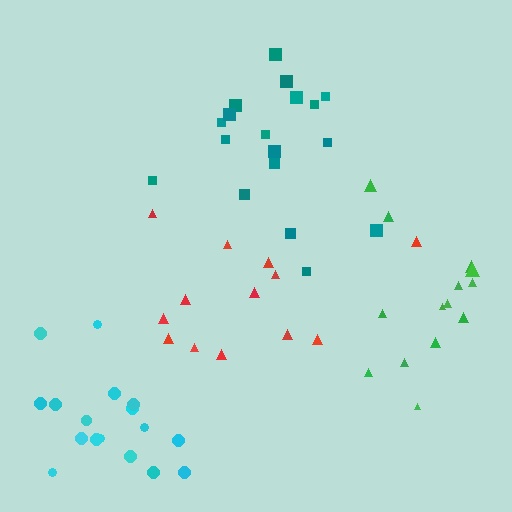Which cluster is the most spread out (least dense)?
Red.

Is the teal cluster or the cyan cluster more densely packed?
Cyan.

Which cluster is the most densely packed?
Cyan.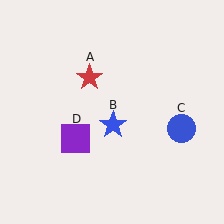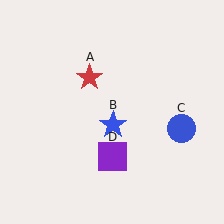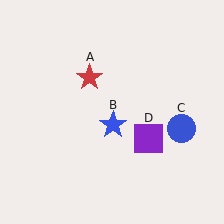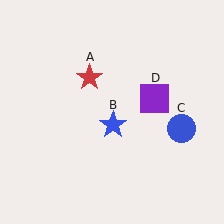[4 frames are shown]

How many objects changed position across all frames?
1 object changed position: purple square (object D).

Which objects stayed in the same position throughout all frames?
Red star (object A) and blue star (object B) and blue circle (object C) remained stationary.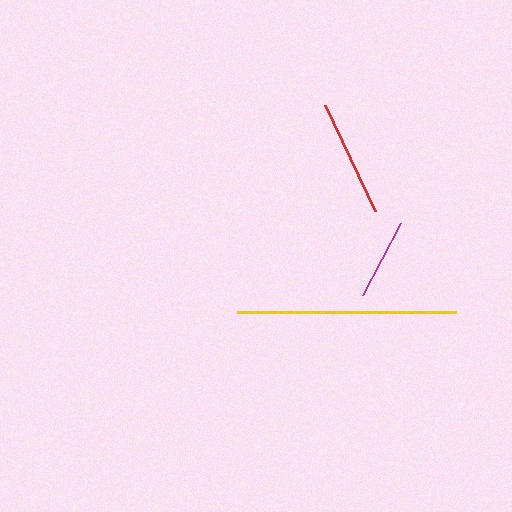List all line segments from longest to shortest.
From longest to shortest: yellow, red, magenta.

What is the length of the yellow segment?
The yellow segment is approximately 219 pixels long.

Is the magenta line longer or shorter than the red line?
The red line is longer than the magenta line.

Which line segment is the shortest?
The magenta line is the shortest at approximately 82 pixels.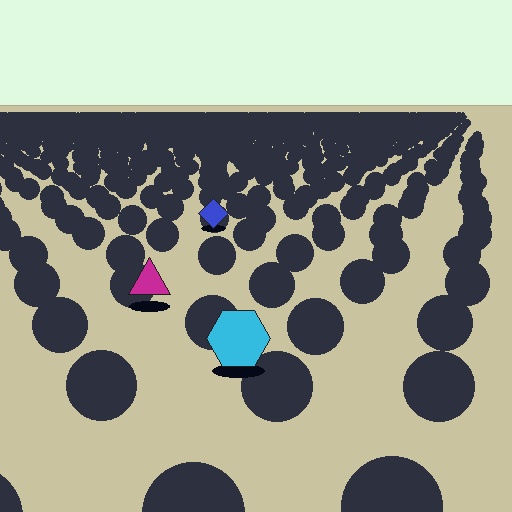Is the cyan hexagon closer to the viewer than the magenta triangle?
Yes. The cyan hexagon is closer — you can tell from the texture gradient: the ground texture is coarser near it.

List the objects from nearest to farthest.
From nearest to farthest: the cyan hexagon, the magenta triangle, the blue diamond.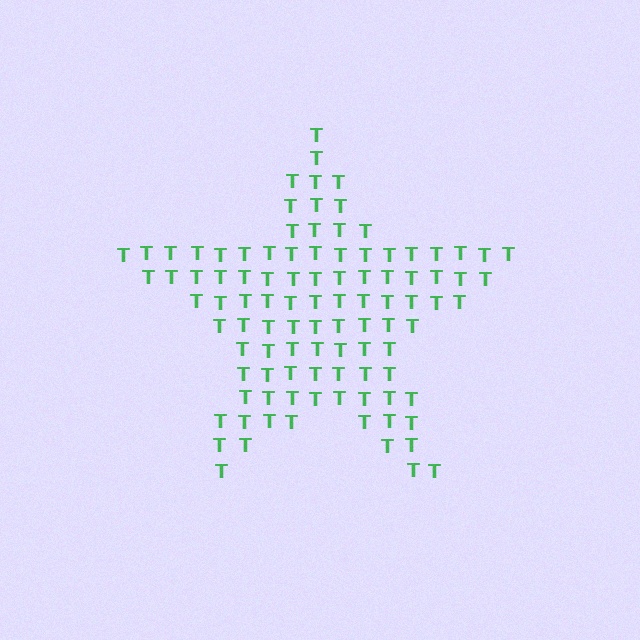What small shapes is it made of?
It is made of small letter T's.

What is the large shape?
The large shape is a star.